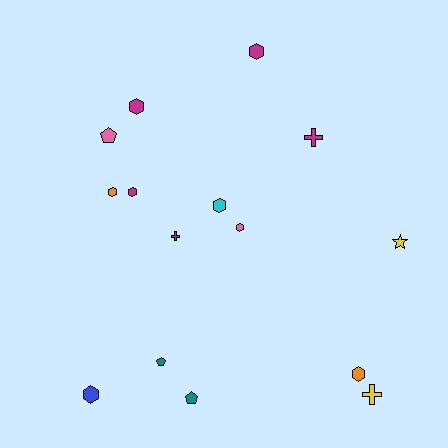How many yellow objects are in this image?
There are 2 yellow objects.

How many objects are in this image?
There are 15 objects.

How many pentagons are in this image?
There are 3 pentagons.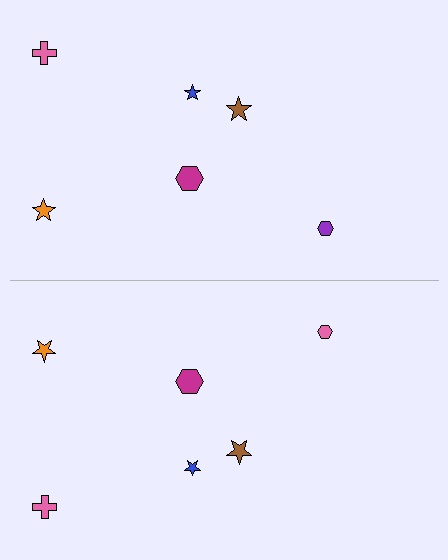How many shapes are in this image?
There are 12 shapes in this image.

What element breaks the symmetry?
The pink hexagon on the bottom side breaks the symmetry — its mirror counterpart is purple.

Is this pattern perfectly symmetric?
No, the pattern is not perfectly symmetric. The pink hexagon on the bottom side breaks the symmetry — its mirror counterpart is purple.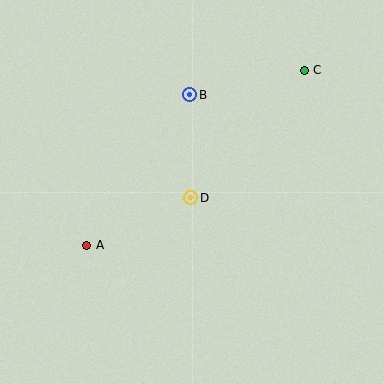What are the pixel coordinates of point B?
Point B is at (190, 95).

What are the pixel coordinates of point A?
Point A is at (87, 245).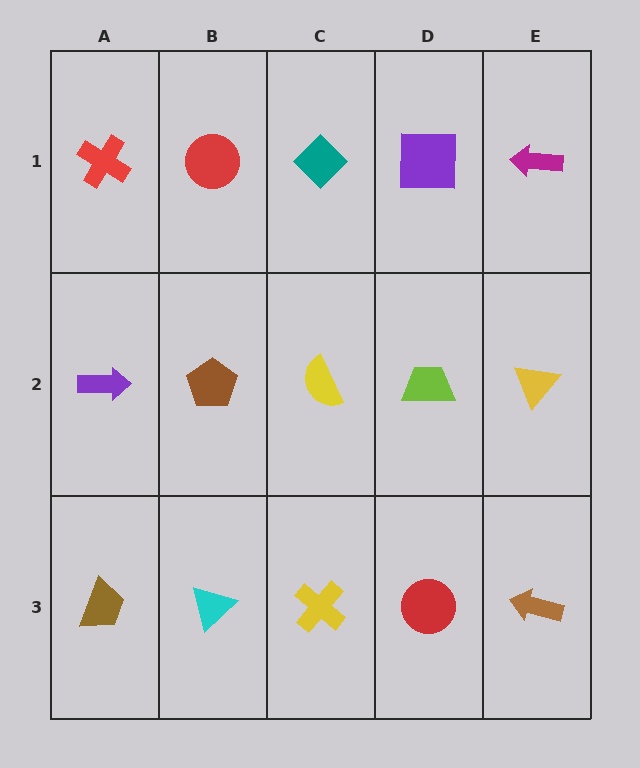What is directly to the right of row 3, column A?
A cyan triangle.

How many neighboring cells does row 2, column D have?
4.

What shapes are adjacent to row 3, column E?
A yellow triangle (row 2, column E), a red circle (row 3, column D).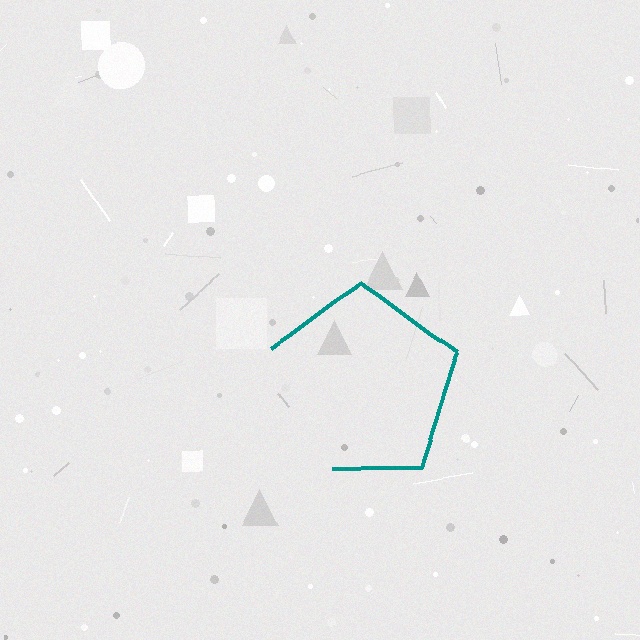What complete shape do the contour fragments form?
The contour fragments form a pentagon.